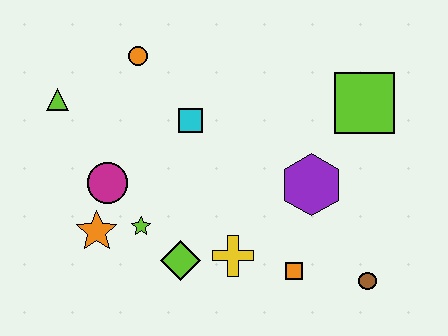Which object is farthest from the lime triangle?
The brown circle is farthest from the lime triangle.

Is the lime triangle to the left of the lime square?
Yes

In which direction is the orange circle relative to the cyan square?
The orange circle is above the cyan square.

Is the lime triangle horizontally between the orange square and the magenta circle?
No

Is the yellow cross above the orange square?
Yes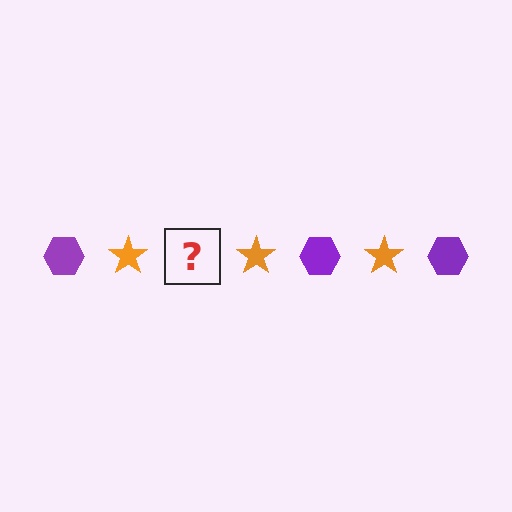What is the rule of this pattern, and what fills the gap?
The rule is that the pattern alternates between purple hexagon and orange star. The gap should be filled with a purple hexagon.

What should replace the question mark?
The question mark should be replaced with a purple hexagon.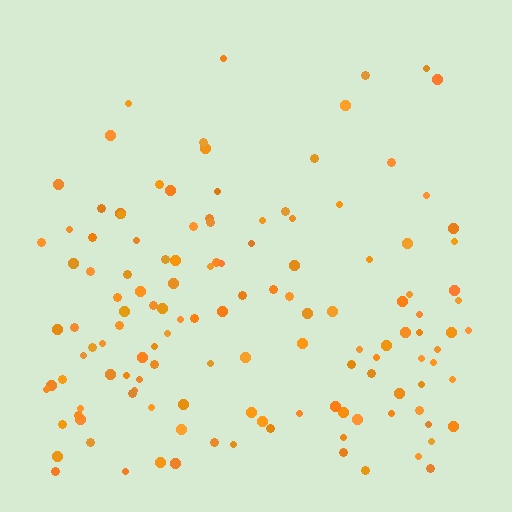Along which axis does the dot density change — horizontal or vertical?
Vertical.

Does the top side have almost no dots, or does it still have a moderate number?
Still a moderate number, just noticeably fewer than the bottom.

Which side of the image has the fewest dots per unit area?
The top.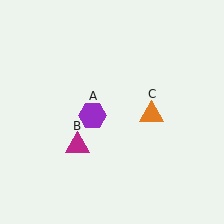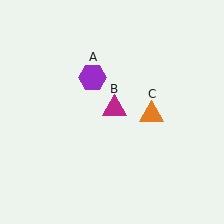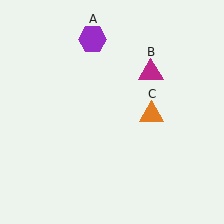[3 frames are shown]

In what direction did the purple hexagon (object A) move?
The purple hexagon (object A) moved up.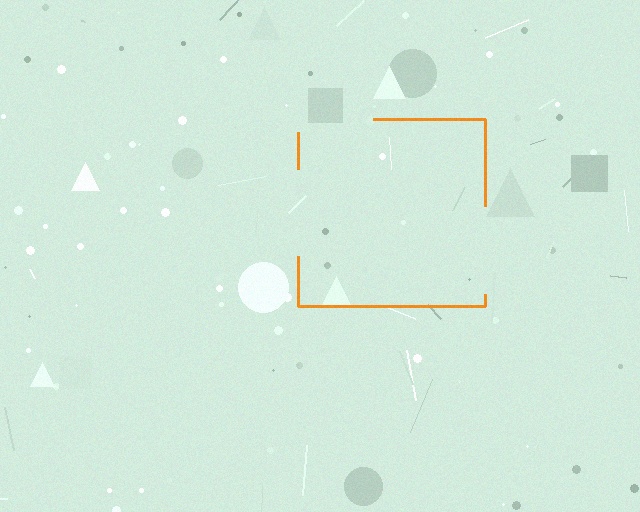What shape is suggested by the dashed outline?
The dashed outline suggests a square.